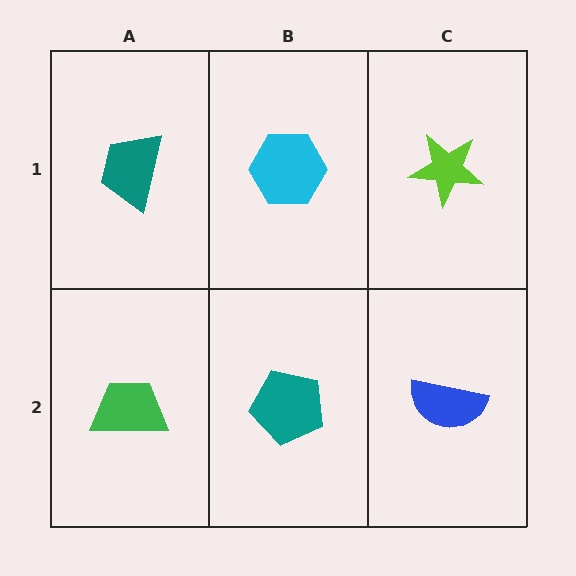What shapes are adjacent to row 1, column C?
A blue semicircle (row 2, column C), a cyan hexagon (row 1, column B).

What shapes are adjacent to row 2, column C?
A lime star (row 1, column C), a teal pentagon (row 2, column B).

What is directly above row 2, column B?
A cyan hexagon.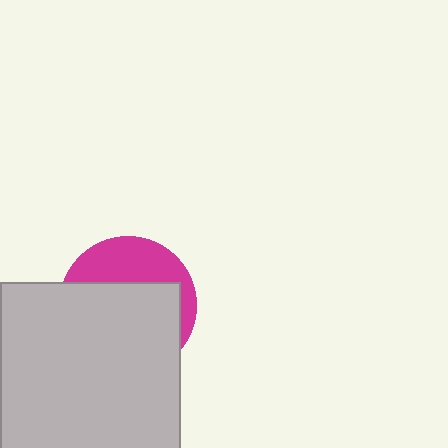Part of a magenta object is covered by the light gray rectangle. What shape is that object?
It is a circle.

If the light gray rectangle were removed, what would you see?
You would see the complete magenta circle.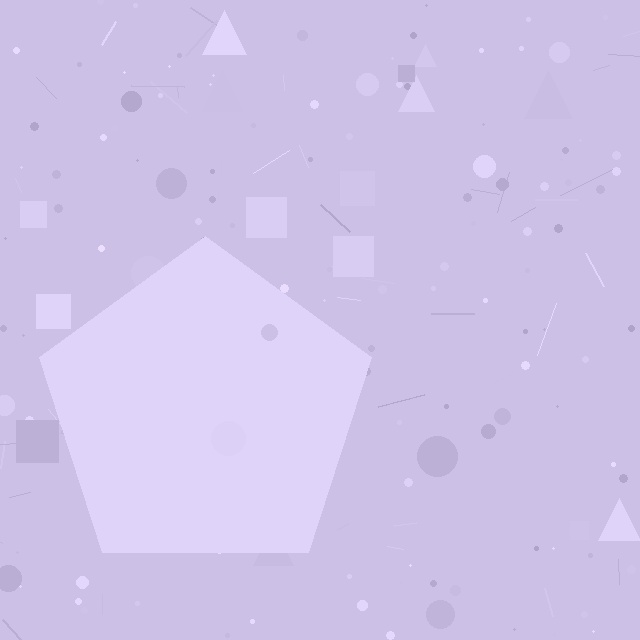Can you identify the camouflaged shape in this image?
The camouflaged shape is a pentagon.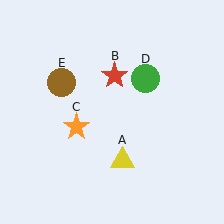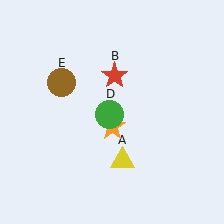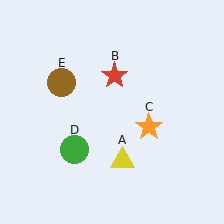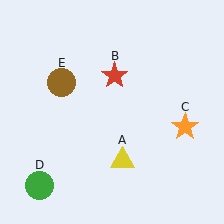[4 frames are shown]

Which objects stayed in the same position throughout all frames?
Yellow triangle (object A) and red star (object B) and brown circle (object E) remained stationary.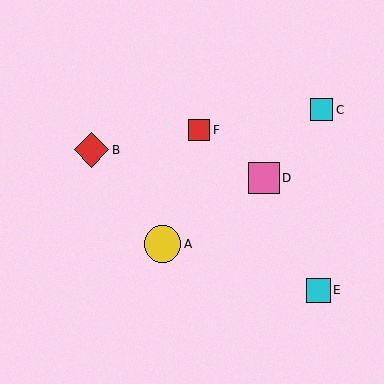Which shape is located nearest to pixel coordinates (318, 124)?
The cyan square (labeled C) at (322, 110) is nearest to that location.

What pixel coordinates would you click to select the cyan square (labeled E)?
Click at (319, 290) to select the cyan square E.